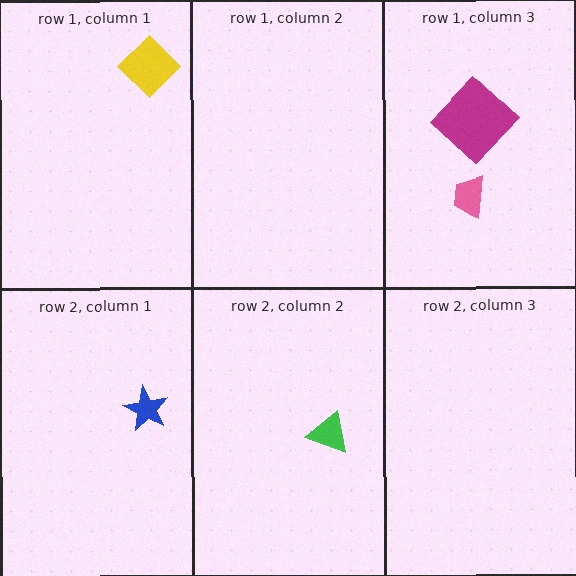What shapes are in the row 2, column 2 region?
The green triangle.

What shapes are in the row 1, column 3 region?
The pink trapezoid, the magenta diamond.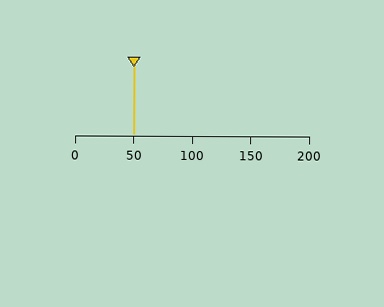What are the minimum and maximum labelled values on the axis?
The axis runs from 0 to 200.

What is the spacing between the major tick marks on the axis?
The major ticks are spaced 50 apart.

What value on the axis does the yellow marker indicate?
The marker indicates approximately 50.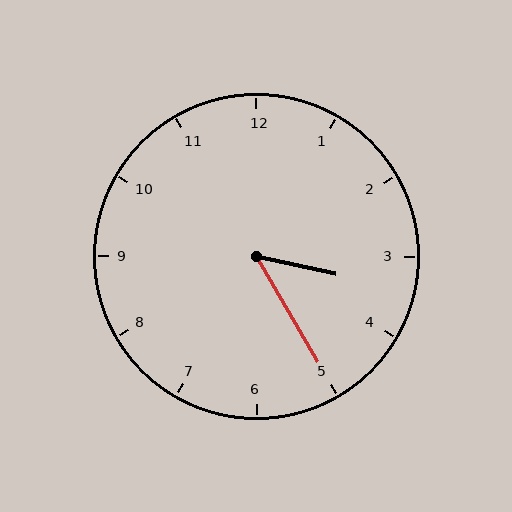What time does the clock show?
3:25.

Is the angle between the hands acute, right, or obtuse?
It is acute.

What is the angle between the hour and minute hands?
Approximately 48 degrees.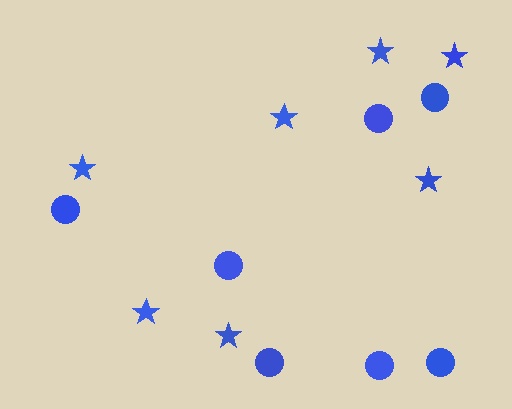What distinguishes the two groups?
There are 2 groups: one group of stars (7) and one group of circles (7).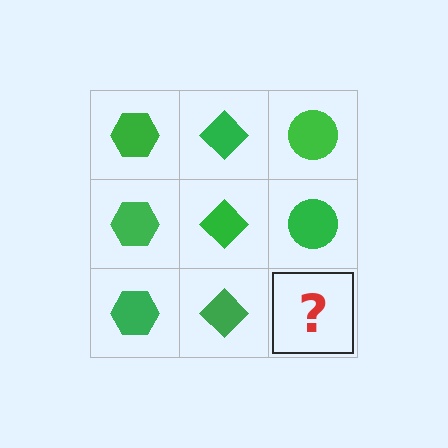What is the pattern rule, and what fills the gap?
The rule is that each column has a consistent shape. The gap should be filled with a green circle.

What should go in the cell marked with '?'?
The missing cell should contain a green circle.